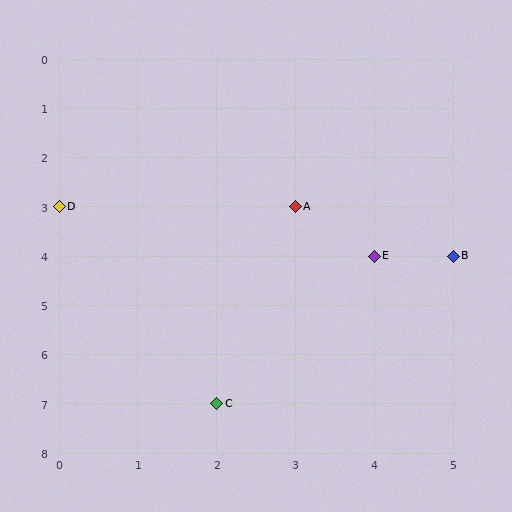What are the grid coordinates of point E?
Point E is at grid coordinates (4, 4).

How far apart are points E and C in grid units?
Points E and C are 2 columns and 3 rows apart (about 3.6 grid units diagonally).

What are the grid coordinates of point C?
Point C is at grid coordinates (2, 7).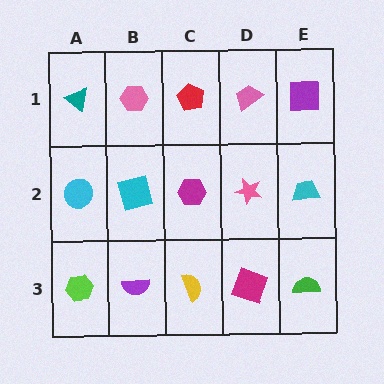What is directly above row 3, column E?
A cyan trapezoid.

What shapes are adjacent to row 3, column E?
A cyan trapezoid (row 2, column E), a magenta square (row 3, column D).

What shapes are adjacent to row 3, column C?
A magenta hexagon (row 2, column C), a purple semicircle (row 3, column B), a magenta square (row 3, column D).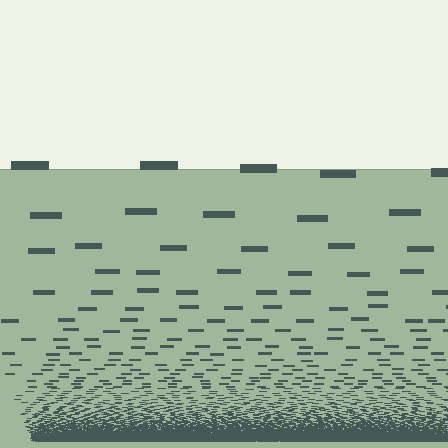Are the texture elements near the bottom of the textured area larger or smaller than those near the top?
Smaller. The gradient is inverted — elements near the bottom are smaller and denser.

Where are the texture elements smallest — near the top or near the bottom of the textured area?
Near the bottom.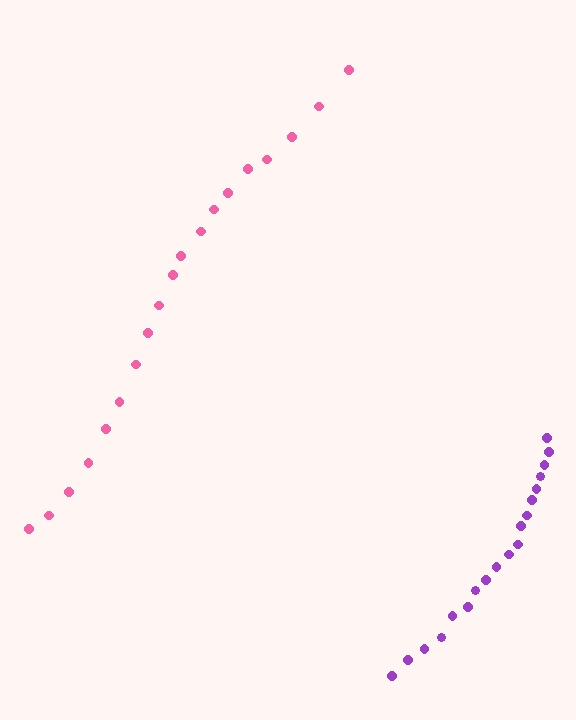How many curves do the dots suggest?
There are 2 distinct paths.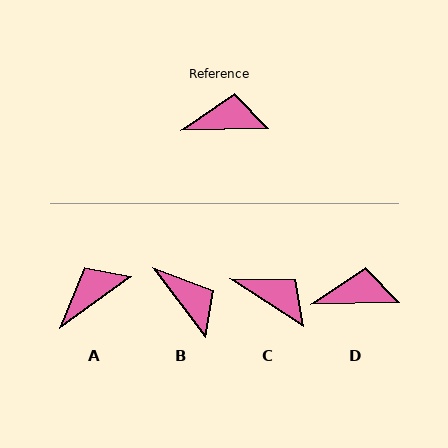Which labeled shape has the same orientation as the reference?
D.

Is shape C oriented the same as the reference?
No, it is off by about 34 degrees.